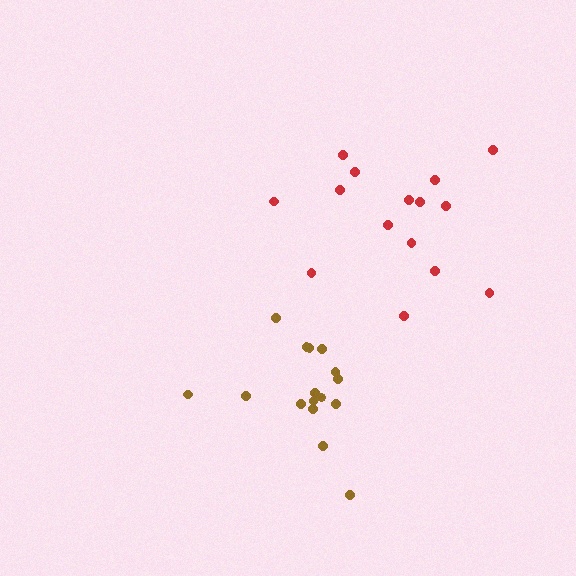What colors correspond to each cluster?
The clusters are colored: red, brown.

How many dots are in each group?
Group 1: 15 dots, Group 2: 16 dots (31 total).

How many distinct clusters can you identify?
There are 2 distinct clusters.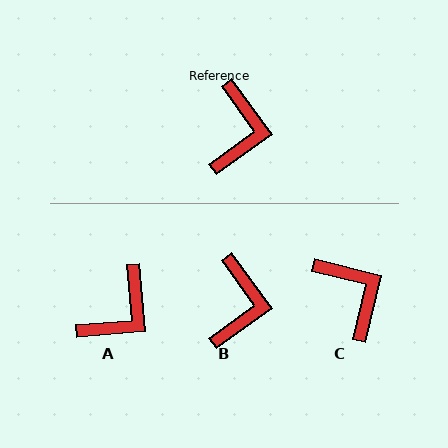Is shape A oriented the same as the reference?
No, it is off by about 31 degrees.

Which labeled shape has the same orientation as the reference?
B.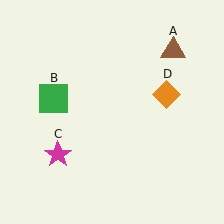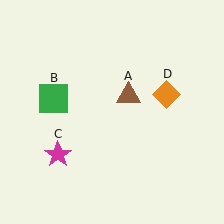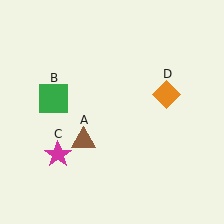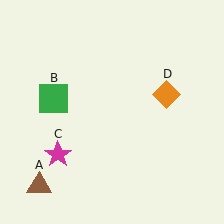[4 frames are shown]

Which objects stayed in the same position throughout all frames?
Green square (object B) and magenta star (object C) and orange diamond (object D) remained stationary.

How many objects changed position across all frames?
1 object changed position: brown triangle (object A).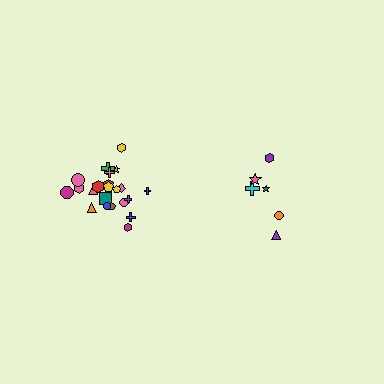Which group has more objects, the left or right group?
The left group.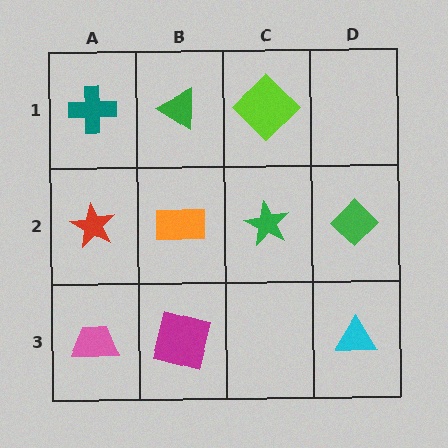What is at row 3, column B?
A magenta square.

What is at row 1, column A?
A teal cross.